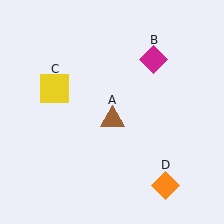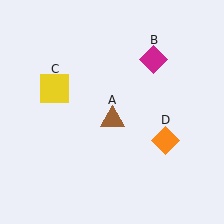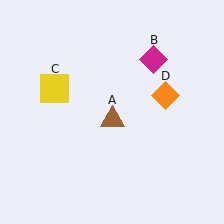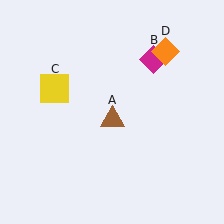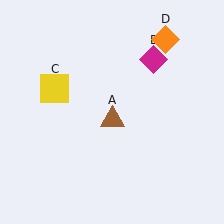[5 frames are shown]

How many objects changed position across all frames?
1 object changed position: orange diamond (object D).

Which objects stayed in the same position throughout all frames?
Brown triangle (object A) and magenta diamond (object B) and yellow square (object C) remained stationary.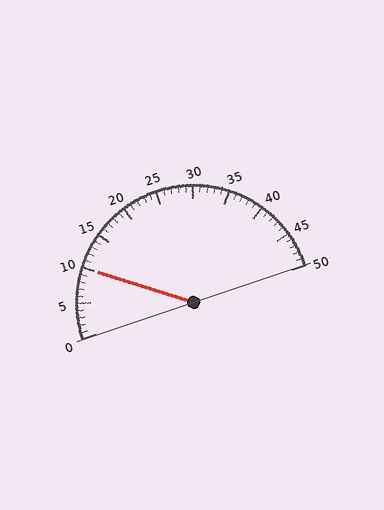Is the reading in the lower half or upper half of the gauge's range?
The reading is in the lower half of the range (0 to 50).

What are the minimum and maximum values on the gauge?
The gauge ranges from 0 to 50.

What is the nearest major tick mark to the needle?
The nearest major tick mark is 10.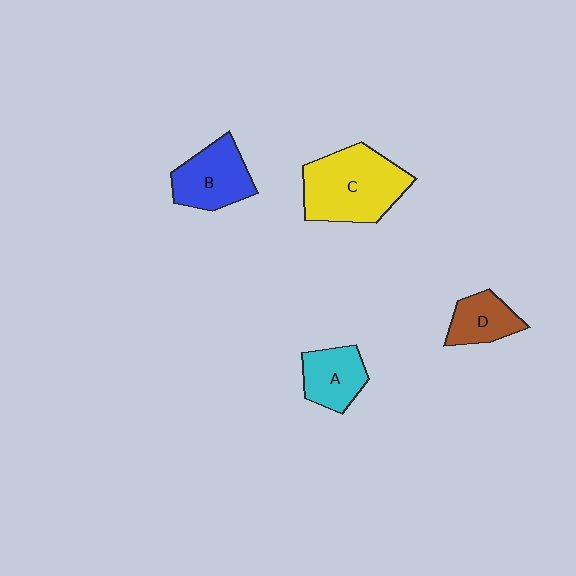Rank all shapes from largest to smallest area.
From largest to smallest: C (yellow), B (blue), A (cyan), D (brown).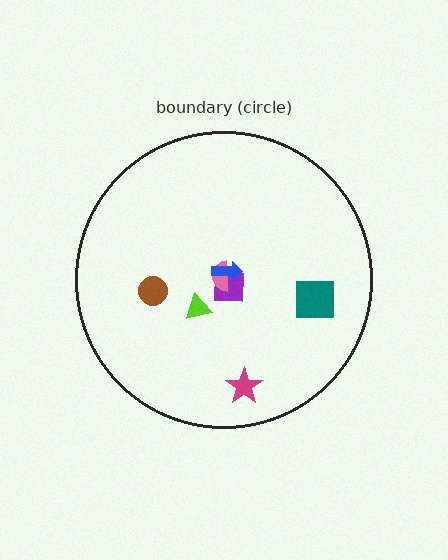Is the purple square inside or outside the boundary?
Inside.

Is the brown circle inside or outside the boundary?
Inside.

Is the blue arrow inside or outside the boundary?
Inside.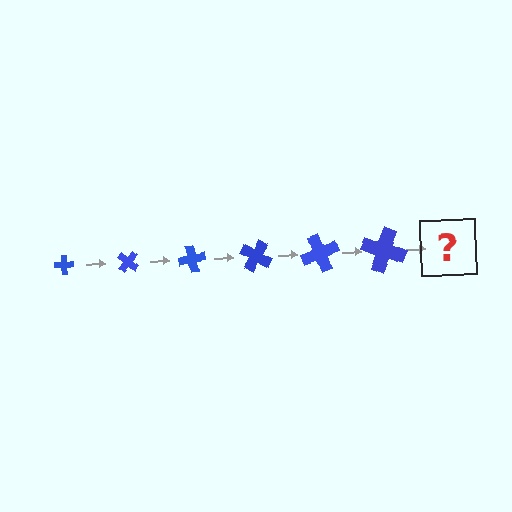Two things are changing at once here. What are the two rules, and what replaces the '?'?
The two rules are that the cross grows larger each step and it rotates 40 degrees each step. The '?' should be a cross, larger than the previous one and rotated 240 degrees from the start.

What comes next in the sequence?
The next element should be a cross, larger than the previous one and rotated 240 degrees from the start.